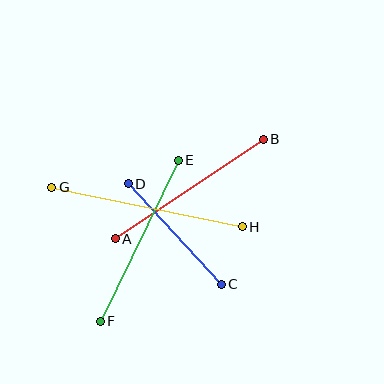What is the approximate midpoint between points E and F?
The midpoint is at approximately (139, 241) pixels.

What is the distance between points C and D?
The distance is approximately 137 pixels.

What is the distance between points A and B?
The distance is approximately 178 pixels.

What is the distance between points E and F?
The distance is approximately 179 pixels.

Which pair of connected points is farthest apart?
Points G and H are farthest apart.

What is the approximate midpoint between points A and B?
The midpoint is at approximately (189, 189) pixels.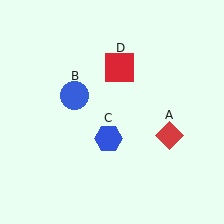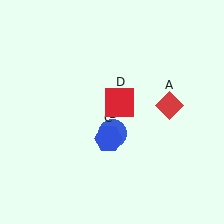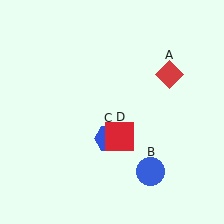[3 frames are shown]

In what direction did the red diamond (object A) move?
The red diamond (object A) moved up.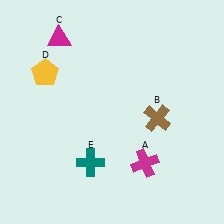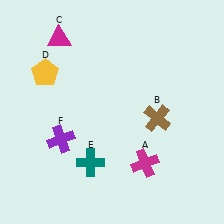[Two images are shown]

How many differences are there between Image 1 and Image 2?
There is 1 difference between the two images.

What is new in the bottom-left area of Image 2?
A purple cross (F) was added in the bottom-left area of Image 2.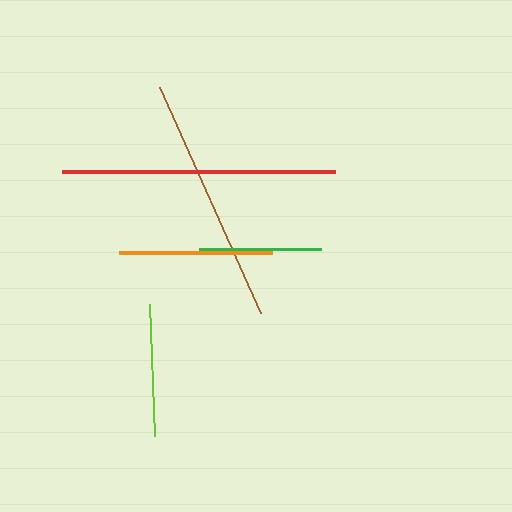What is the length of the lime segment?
The lime segment is approximately 132 pixels long.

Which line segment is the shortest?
The green line is the shortest at approximately 122 pixels.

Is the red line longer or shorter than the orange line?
The red line is longer than the orange line.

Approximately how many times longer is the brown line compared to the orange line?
The brown line is approximately 1.6 times the length of the orange line.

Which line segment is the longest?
The red line is the longest at approximately 273 pixels.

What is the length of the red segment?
The red segment is approximately 273 pixels long.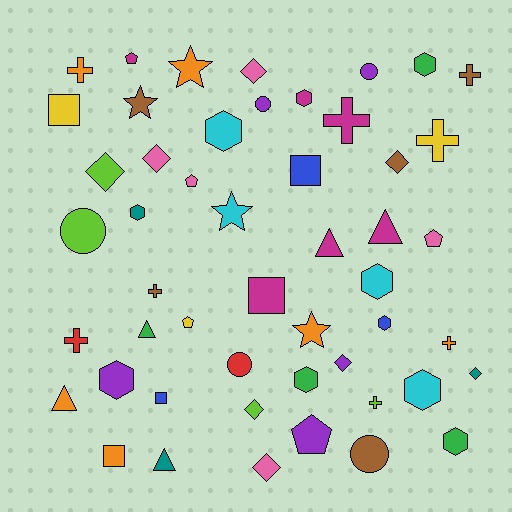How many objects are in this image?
There are 50 objects.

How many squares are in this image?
There are 5 squares.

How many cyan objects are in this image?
There are 4 cyan objects.